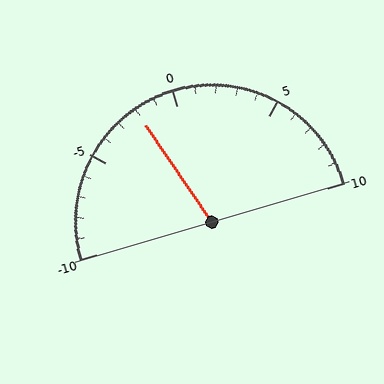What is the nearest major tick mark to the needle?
The nearest major tick mark is 0.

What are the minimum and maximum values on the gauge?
The gauge ranges from -10 to 10.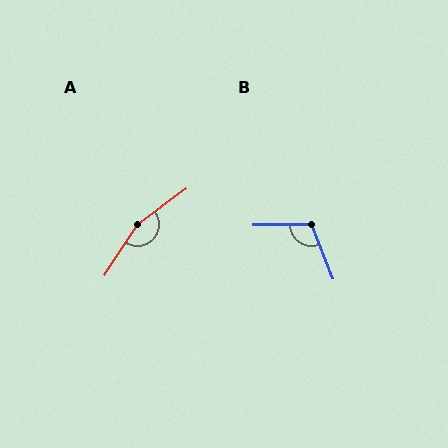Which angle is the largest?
A, at approximately 160 degrees.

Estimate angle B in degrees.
Approximately 110 degrees.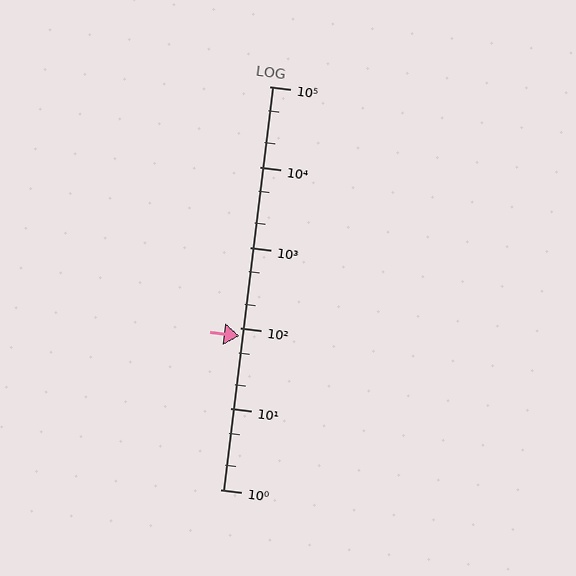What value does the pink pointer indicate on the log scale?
The pointer indicates approximately 81.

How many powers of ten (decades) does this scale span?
The scale spans 5 decades, from 1 to 100000.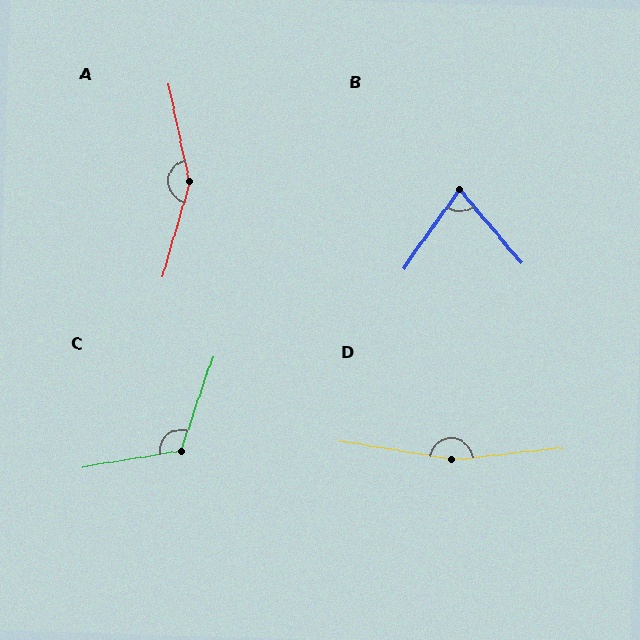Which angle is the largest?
D, at approximately 165 degrees.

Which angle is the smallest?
B, at approximately 76 degrees.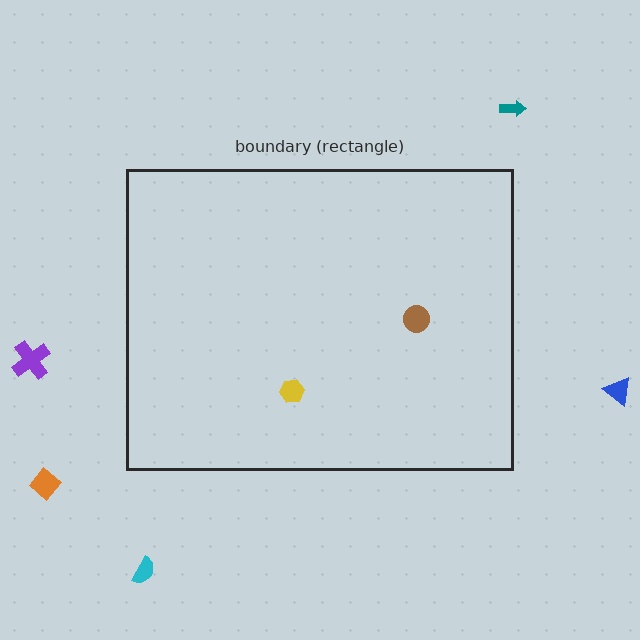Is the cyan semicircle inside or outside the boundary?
Outside.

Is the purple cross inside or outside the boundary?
Outside.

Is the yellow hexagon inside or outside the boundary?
Inside.